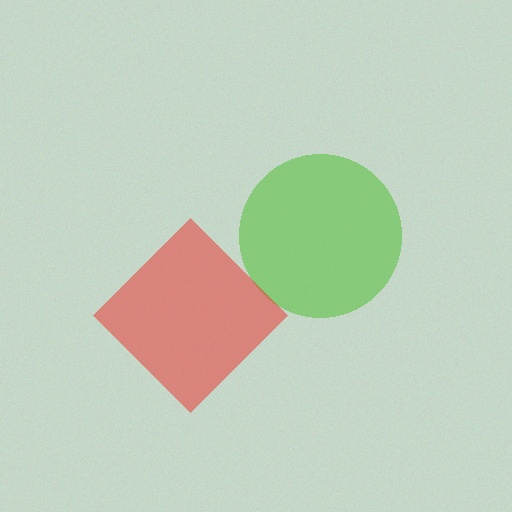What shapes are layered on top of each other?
The layered shapes are: a lime circle, a red diamond.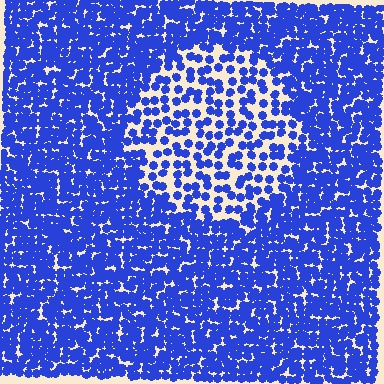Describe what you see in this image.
The image contains small blue elements arranged at two different densities. A circle-shaped region is visible where the elements are less densely packed than the surrounding area.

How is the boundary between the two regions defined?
The boundary is defined by a change in element density (approximately 2.1x ratio). All elements are the same color, size, and shape.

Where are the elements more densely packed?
The elements are more densely packed outside the circle boundary.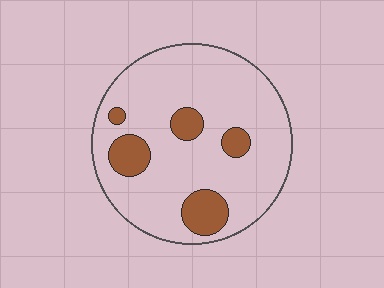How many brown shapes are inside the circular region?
5.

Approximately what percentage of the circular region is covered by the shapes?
Approximately 15%.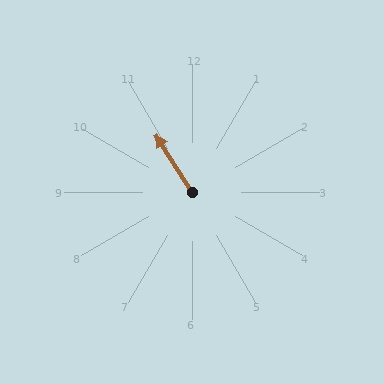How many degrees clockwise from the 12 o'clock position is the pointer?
Approximately 327 degrees.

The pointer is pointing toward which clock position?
Roughly 11 o'clock.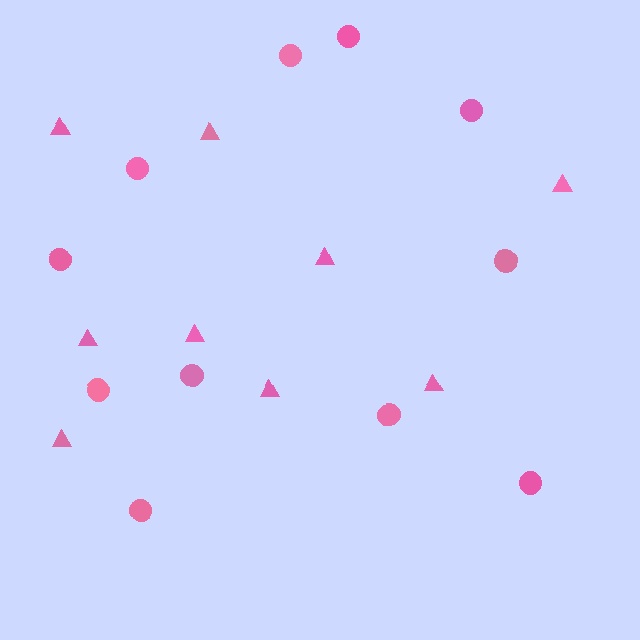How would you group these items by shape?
There are 2 groups: one group of circles (11) and one group of triangles (9).